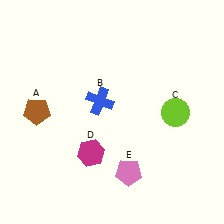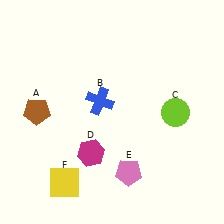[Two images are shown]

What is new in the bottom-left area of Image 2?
A yellow square (F) was added in the bottom-left area of Image 2.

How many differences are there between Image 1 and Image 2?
There is 1 difference between the two images.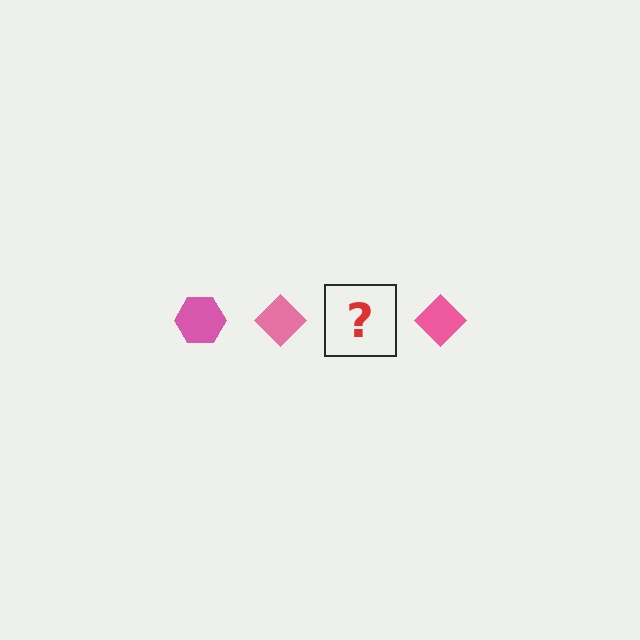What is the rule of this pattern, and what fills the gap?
The rule is that the pattern cycles through hexagon, diamond shapes in pink. The gap should be filled with a pink hexagon.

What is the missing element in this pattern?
The missing element is a pink hexagon.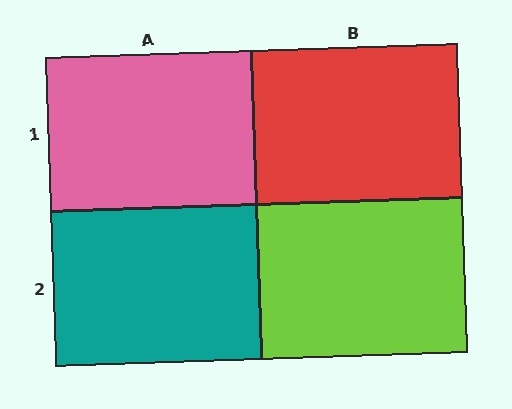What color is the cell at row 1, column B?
Red.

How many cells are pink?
1 cell is pink.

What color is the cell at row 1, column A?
Pink.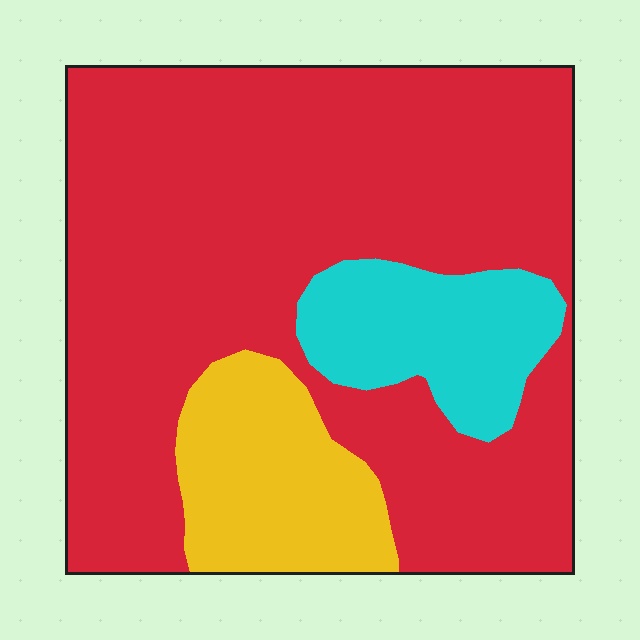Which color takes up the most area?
Red, at roughly 75%.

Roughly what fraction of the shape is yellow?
Yellow takes up about one eighth (1/8) of the shape.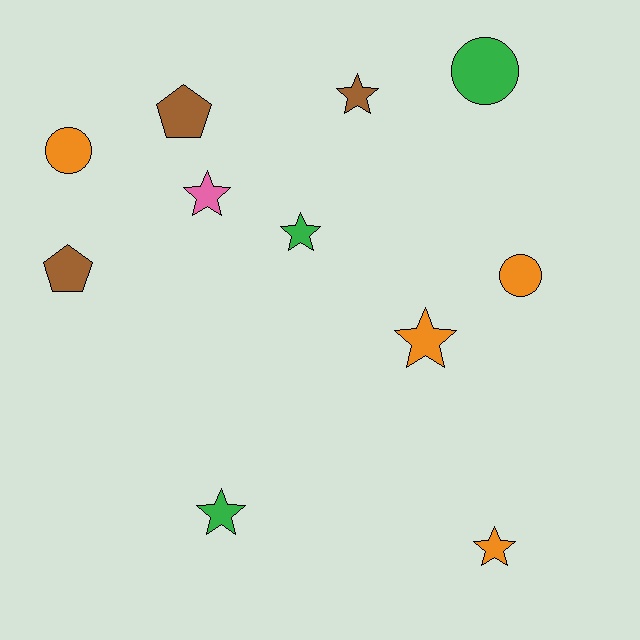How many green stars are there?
There are 2 green stars.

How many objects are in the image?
There are 11 objects.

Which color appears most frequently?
Orange, with 4 objects.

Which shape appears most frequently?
Star, with 6 objects.